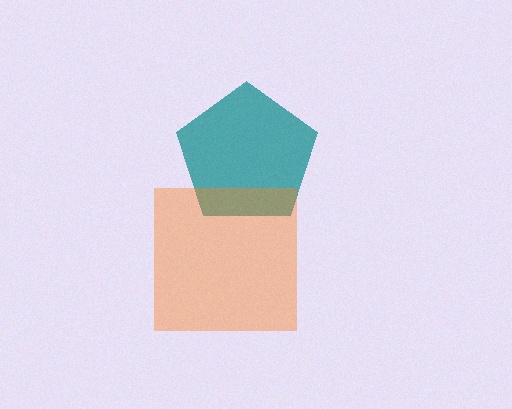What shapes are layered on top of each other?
The layered shapes are: a teal pentagon, an orange square.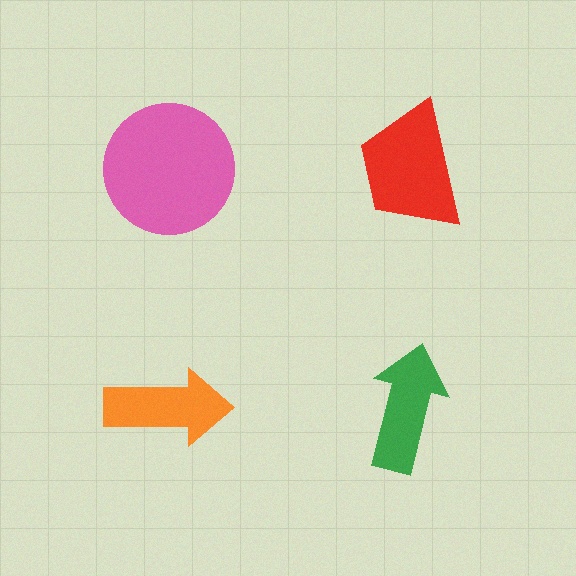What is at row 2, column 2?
A green arrow.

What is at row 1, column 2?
A red trapezoid.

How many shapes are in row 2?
2 shapes.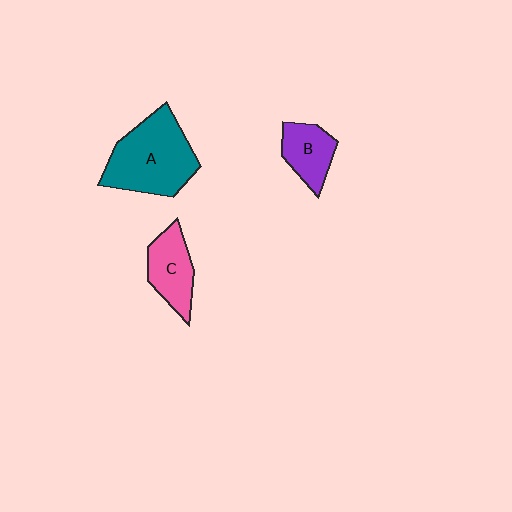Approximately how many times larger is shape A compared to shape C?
Approximately 1.8 times.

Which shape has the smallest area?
Shape B (purple).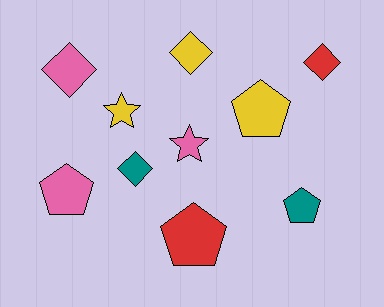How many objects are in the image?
There are 10 objects.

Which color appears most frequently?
Yellow, with 3 objects.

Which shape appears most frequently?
Pentagon, with 4 objects.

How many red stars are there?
There are no red stars.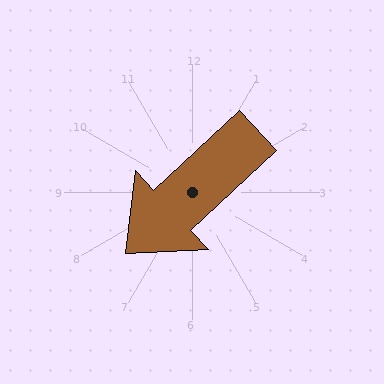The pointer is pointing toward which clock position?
Roughly 8 o'clock.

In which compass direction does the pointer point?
Southwest.